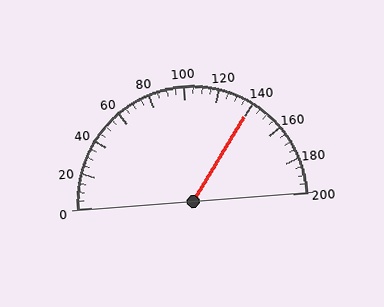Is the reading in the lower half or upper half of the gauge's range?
The reading is in the upper half of the range (0 to 200).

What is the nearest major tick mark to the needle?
The nearest major tick mark is 140.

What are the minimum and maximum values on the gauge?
The gauge ranges from 0 to 200.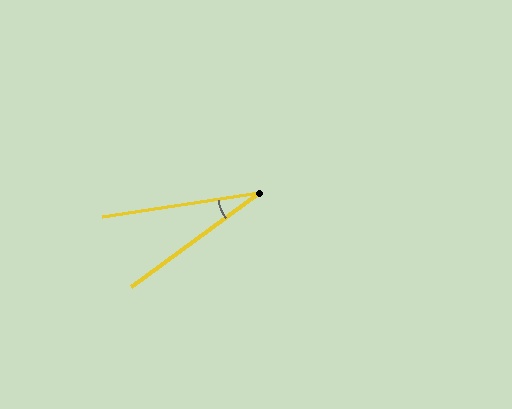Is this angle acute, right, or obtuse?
It is acute.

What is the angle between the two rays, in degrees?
Approximately 28 degrees.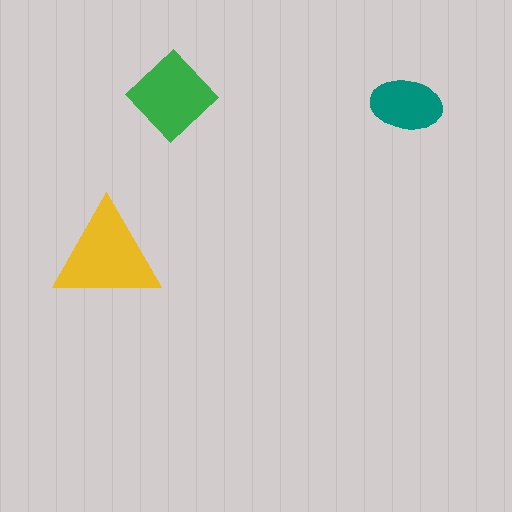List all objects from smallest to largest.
The teal ellipse, the green diamond, the yellow triangle.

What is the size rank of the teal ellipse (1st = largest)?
3rd.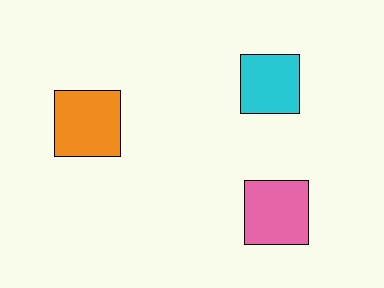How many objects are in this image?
There are 3 objects.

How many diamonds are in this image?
There are no diamonds.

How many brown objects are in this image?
There are no brown objects.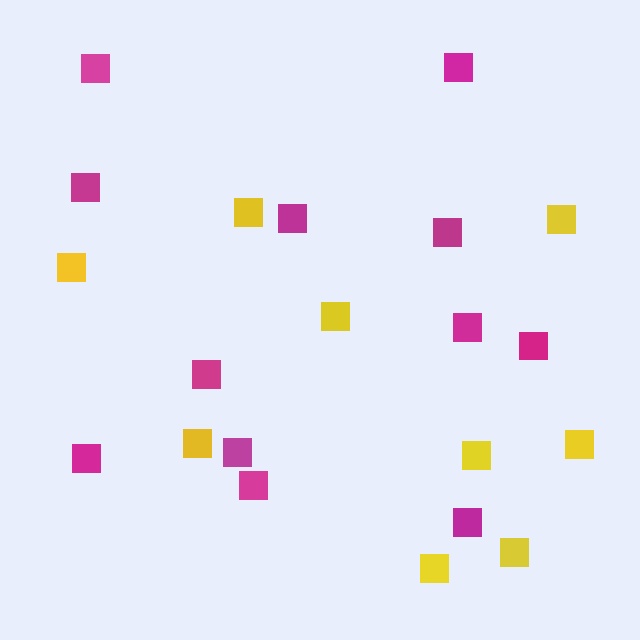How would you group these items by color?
There are 2 groups: one group of yellow squares (9) and one group of magenta squares (12).